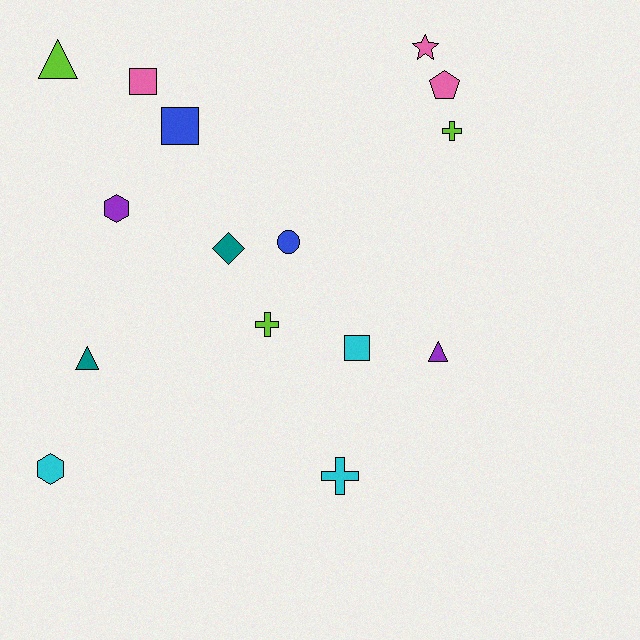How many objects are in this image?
There are 15 objects.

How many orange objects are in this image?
There are no orange objects.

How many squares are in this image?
There are 3 squares.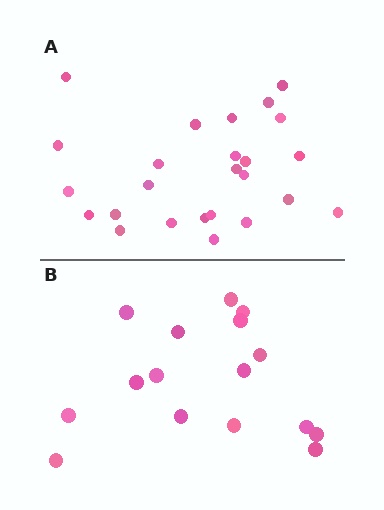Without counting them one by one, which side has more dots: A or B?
Region A (the top region) has more dots.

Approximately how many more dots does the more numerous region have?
Region A has roughly 8 or so more dots than region B.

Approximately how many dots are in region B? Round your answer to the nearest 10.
About 20 dots. (The exact count is 16, which rounds to 20.)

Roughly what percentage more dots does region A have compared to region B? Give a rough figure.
About 55% more.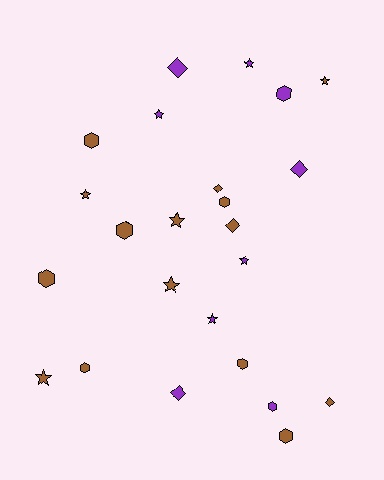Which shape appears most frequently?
Star, with 9 objects.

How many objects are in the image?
There are 24 objects.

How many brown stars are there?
There are 5 brown stars.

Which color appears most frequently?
Brown, with 15 objects.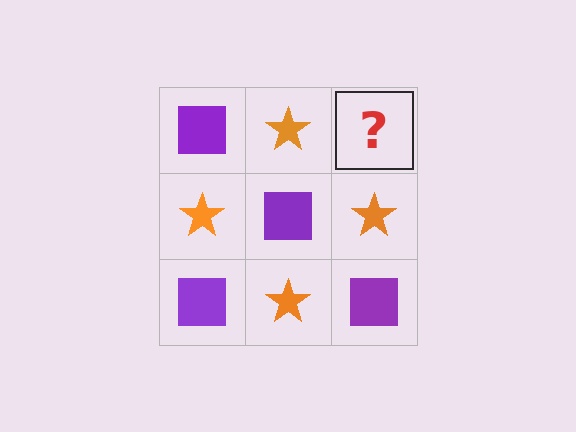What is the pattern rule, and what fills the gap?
The rule is that it alternates purple square and orange star in a checkerboard pattern. The gap should be filled with a purple square.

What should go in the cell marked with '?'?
The missing cell should contain a purple square.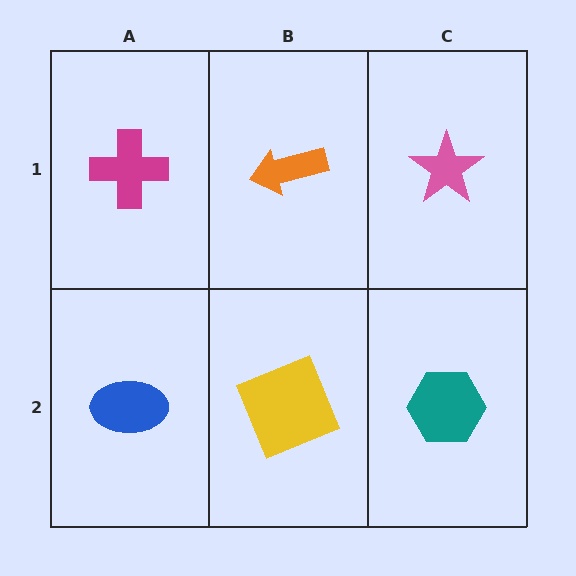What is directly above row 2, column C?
A pink star.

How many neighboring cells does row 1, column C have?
2.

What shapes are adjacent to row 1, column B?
A yellow square (row 2, column B), a magenta cross (row 1, column A), a pink star (row 1, column C).